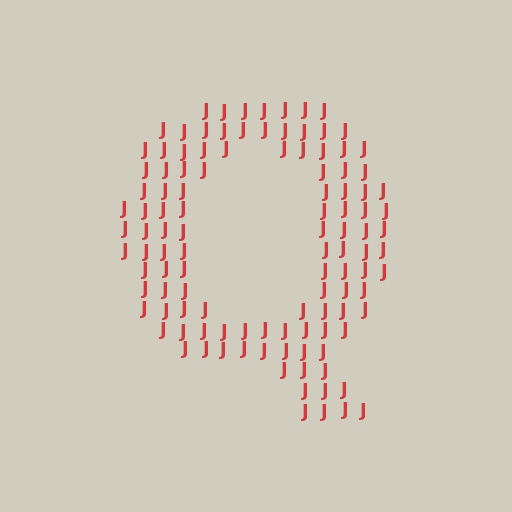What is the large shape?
The large shape is the letter Q.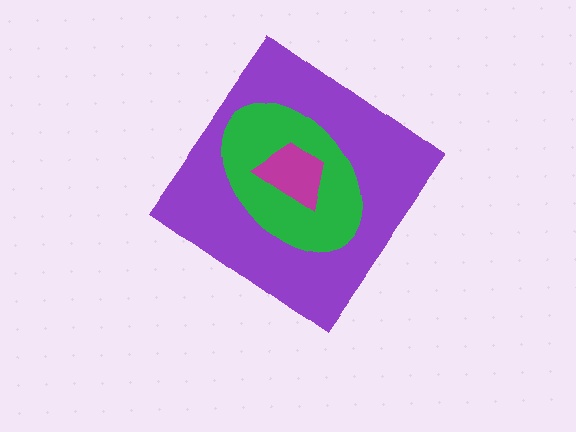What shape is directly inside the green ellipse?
The magenta trapezoid.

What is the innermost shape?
The magenta trapezoid.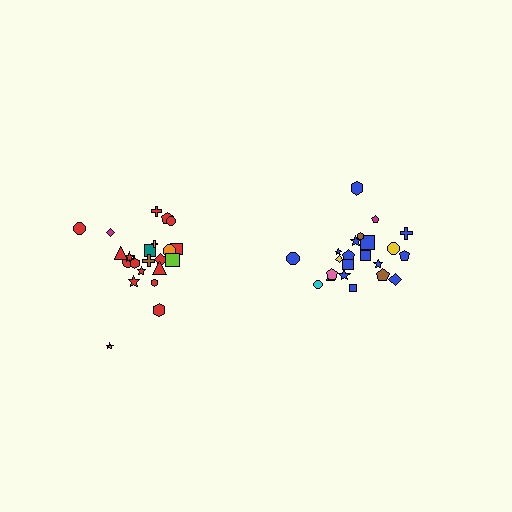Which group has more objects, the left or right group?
The left group.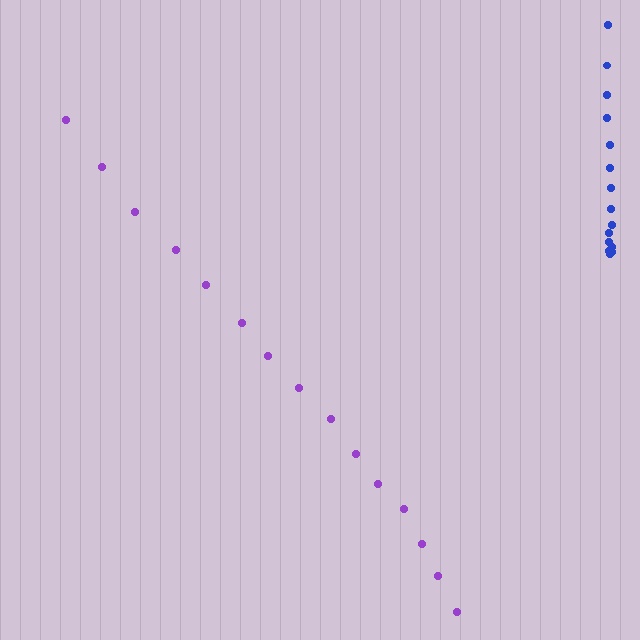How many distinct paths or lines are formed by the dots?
There are 2 distinct paths.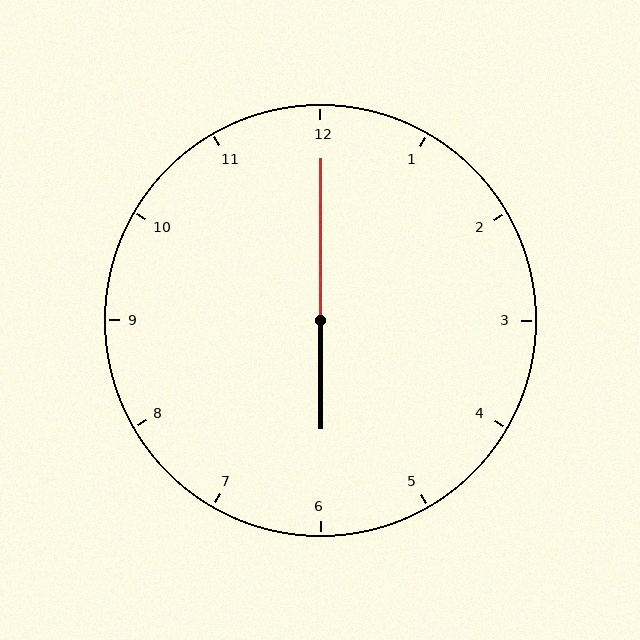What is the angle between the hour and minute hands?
Approximately 180 degrees.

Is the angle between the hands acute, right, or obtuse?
It is obtuse.